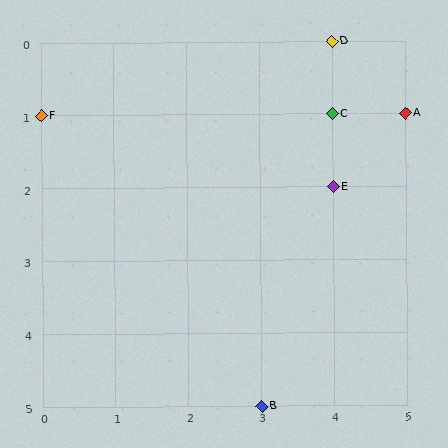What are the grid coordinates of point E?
Point E is at grid coordinates (4, 2).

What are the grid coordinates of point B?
Point B is at grid coordinates (3, 5).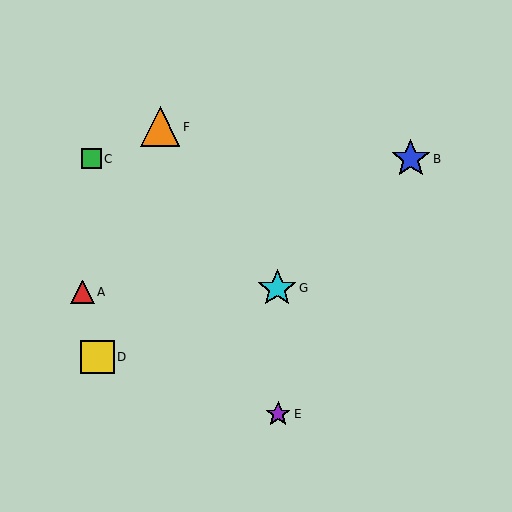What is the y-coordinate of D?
Object D is at y≈357.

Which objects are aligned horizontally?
Objects B, C are aligned horizontally.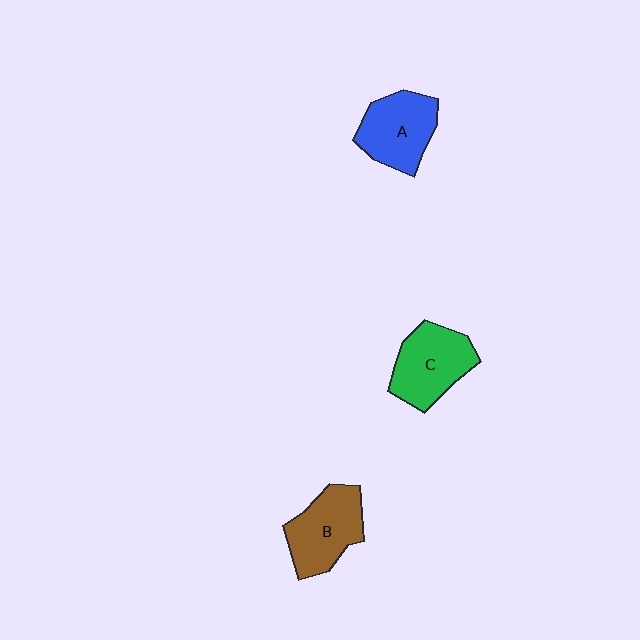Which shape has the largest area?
Shape C (green).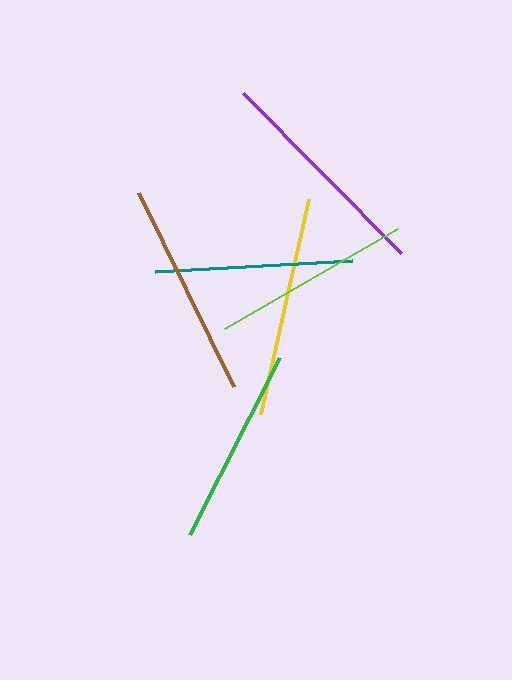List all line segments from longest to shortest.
From longest to shortest: purple, yellow, brown, lime, green, teal.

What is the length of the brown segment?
The brown segment is approximately 215 pixels long.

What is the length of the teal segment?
The teal segment is approximately 198 pixels long.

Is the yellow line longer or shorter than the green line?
The yellow line is longer than the green line.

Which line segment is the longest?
The purple line is the longest at approximately 224 pixels.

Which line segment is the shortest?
The teal line is the shortest at approximately 198 pixels.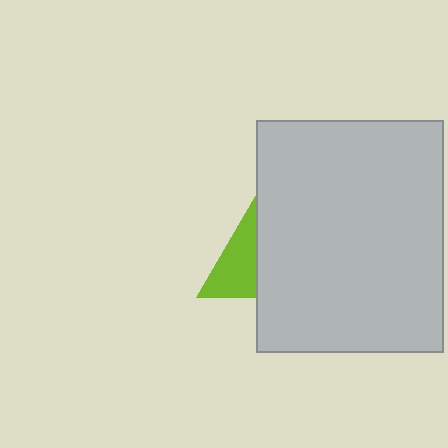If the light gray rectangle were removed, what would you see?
You would see the complete lime triangle.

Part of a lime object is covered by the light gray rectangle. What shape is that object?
It is a triangle.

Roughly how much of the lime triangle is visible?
About half of it is visible (roughly 50%).